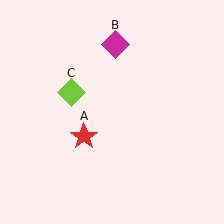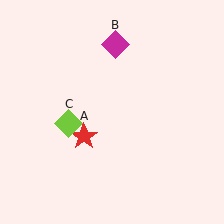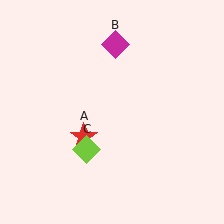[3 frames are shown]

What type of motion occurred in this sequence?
The lime diamond (object C) rotated counterclockwise around the center of the scene.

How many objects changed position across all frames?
1 object changed position: lime diamond (object C).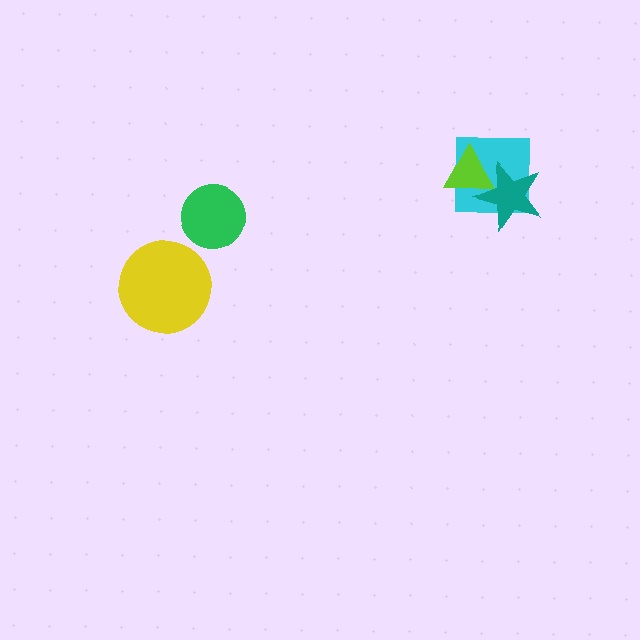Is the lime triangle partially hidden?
Yes, it is partially covered by another shape.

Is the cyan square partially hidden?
Yes, it is partially covered by another shape.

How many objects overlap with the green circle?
0 objects overlap with the green circle.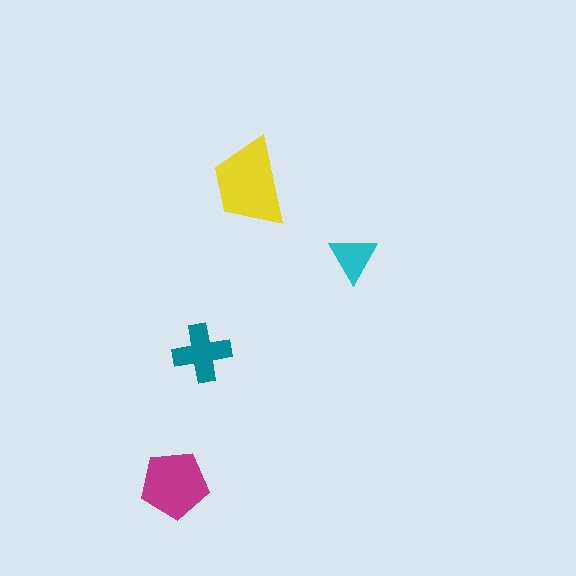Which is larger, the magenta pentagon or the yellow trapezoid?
The yellow trapezoid.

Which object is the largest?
The yellow trapezoid.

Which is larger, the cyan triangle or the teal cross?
The teal cross.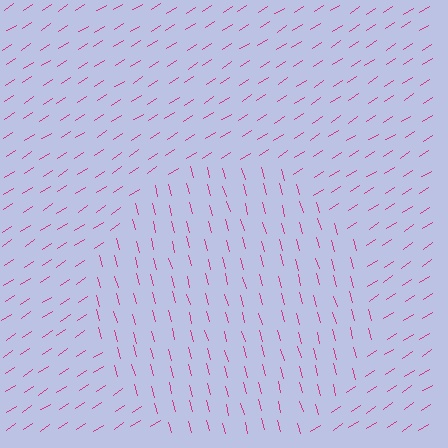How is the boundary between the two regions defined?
The boundary is defined purely by a change in line orientation (approximately 72 degrees difference). All lines are the same color and thickness.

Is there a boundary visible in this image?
Yes, there is a texture boundary formed by a change in line orientation.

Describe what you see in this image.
The image is filled with small magenta line segments. A circle region in the image has lines oriented differently from the surrounding lines, creating a visible texture boundary.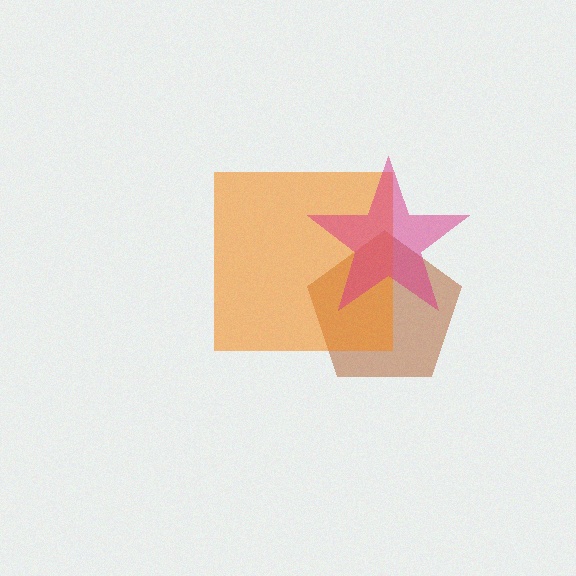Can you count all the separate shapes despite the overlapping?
Yes, there are 3 separate shapes.